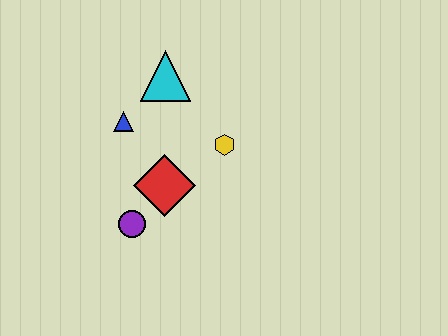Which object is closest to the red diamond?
The purple circle is closest to the red diamond.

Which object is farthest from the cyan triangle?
The purple circle is farthest from the cyan triangle.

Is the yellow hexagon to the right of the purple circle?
Yes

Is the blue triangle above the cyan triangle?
No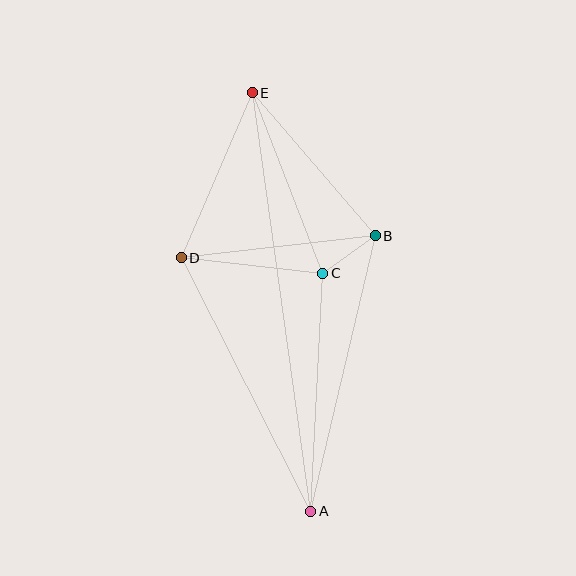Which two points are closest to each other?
Points B and C are closest to each other.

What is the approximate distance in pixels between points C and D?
The distance between C and D is approximately 142 pixels.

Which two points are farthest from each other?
Points A and E are farthest from each other.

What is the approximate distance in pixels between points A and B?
The distance between A and B is approximately 283 pixels.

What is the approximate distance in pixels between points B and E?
The distance between B and E is approximately 188 pixels.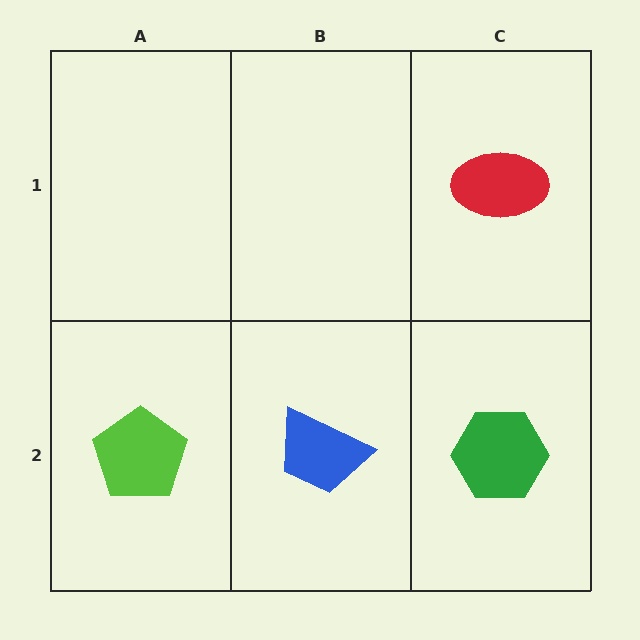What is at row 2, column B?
A blue trapezoid.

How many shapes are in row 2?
3 shapes.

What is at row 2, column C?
A green hexagon.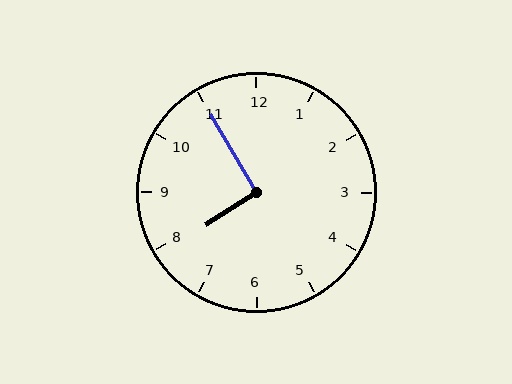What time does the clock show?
7:55.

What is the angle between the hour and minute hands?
Approximately 92 degrees.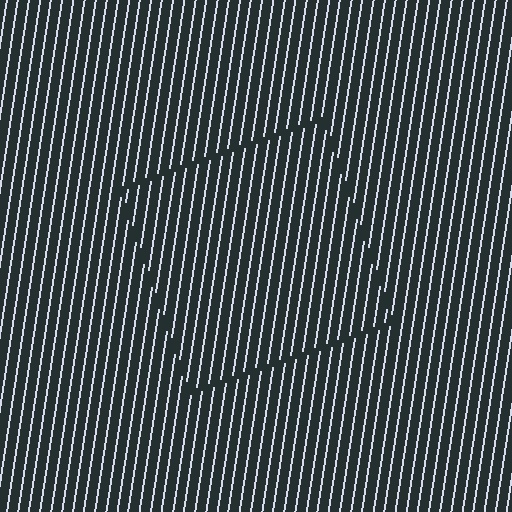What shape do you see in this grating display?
An illusory square. The interior of the shape contains the same grating, shifted by half a period — the contour is defined by the phase discontinuity where line-ends from the inner and outer gratings abut.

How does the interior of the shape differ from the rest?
The interior of the shape contains the same grating, shifted by half a period — the contour is defined by the phase discontinuity where line-ends from the inner and outer gratings abut.